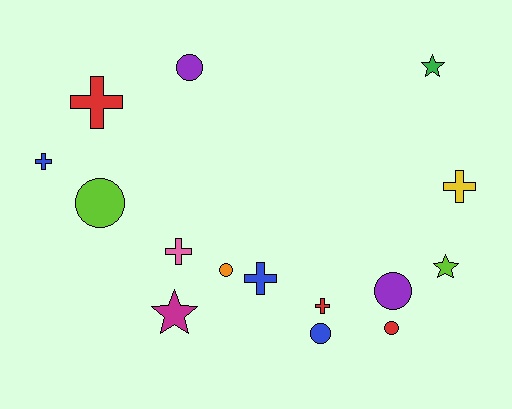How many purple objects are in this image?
There are 2 purple objects.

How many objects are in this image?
There are 15 objects.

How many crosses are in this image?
There are 6 crosses.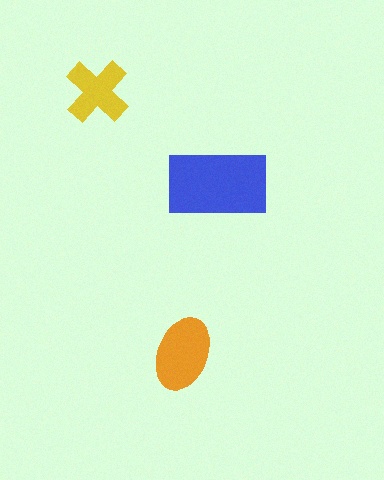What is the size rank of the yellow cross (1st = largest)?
3rd.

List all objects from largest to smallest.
The blue rectangle, the orange ellipse, the yellow cross.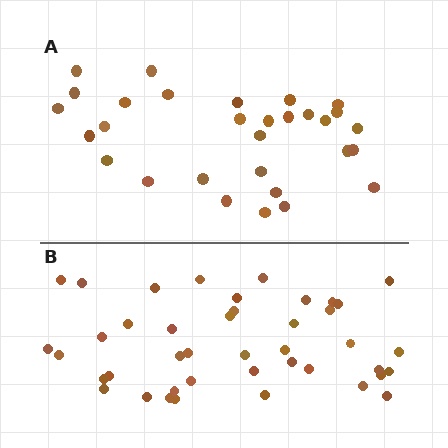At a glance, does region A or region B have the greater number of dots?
Region B (the bottom region) has more dots.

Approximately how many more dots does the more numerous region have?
Region B has roughly 12 or so more dots than region A.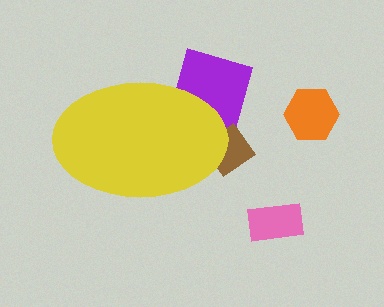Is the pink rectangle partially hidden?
No, the pink rectangle is fully visible.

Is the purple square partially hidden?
Yes, the purple square is partially hidden behind the yellow ellipse.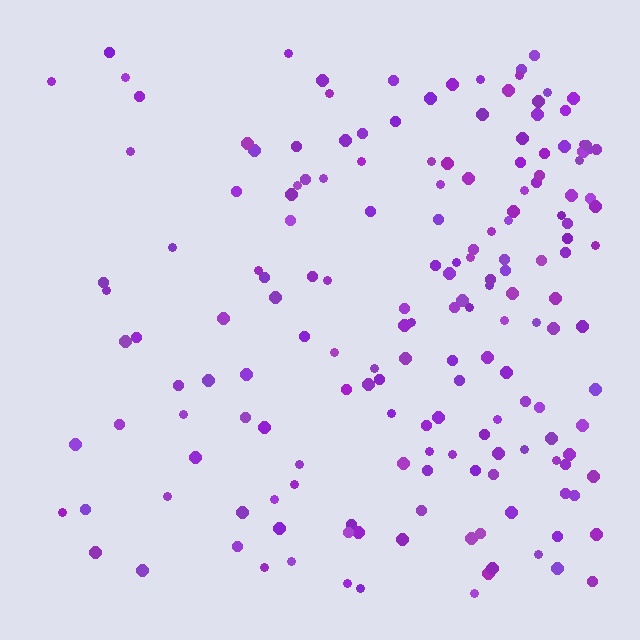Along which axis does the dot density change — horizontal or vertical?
Horizontal.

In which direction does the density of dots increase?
From left to right, with the right side densest.